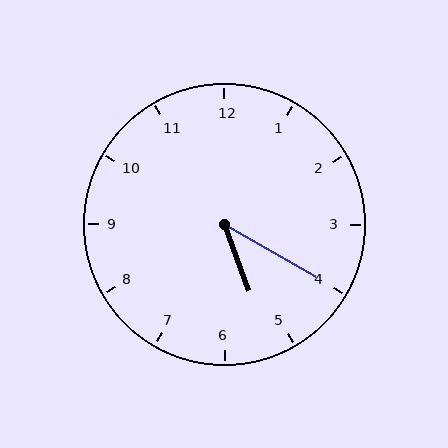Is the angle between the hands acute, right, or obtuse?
It is acute.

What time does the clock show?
5:20.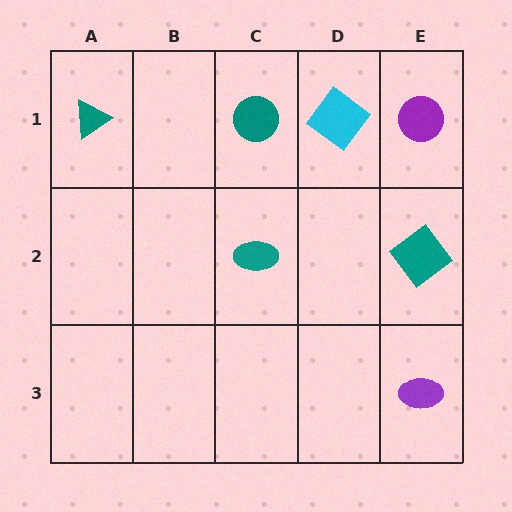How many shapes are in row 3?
1 shape.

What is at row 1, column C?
A teal circle.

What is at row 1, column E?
A purple circle.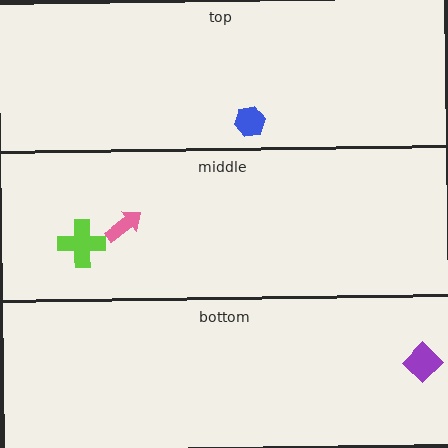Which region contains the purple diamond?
The bottom region.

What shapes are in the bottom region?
The purple diamond.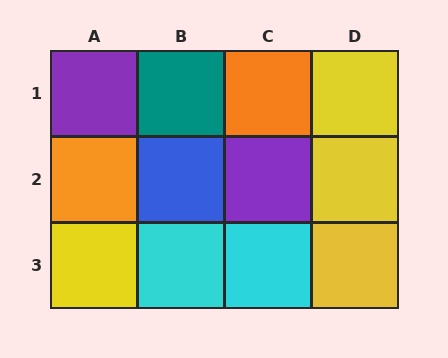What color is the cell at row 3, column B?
Cyan.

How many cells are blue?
1 cell is blue.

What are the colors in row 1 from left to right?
Purple, teal, orange, yellow.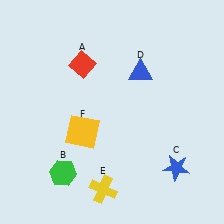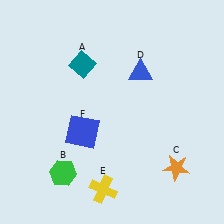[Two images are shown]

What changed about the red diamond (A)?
In Image 1, A is red. In Image 2, it changed to teal.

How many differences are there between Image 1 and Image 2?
There are 3 differences between the two images.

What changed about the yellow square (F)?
In Image 1, F is yellow. In Image 2, it changed to blue.